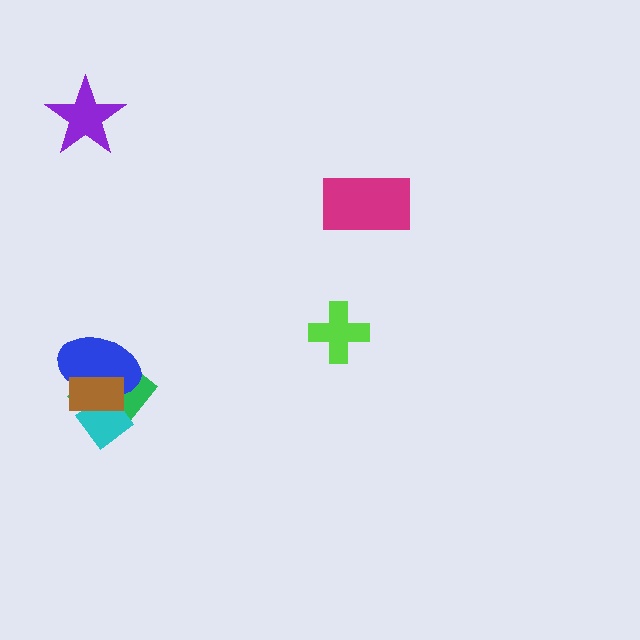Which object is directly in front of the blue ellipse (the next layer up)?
The cyan diamond is directly in front of the blue ellipse.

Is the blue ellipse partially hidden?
Yes, it is partially covered by another shape.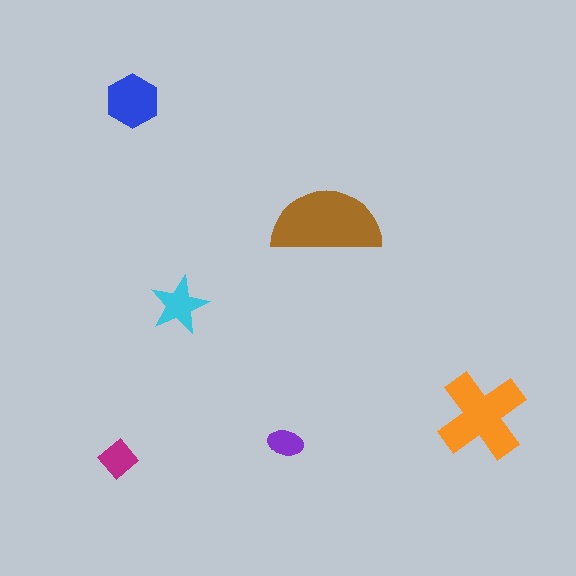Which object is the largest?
The brown semicircle.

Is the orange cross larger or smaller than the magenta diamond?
Larger.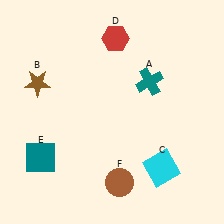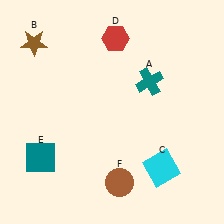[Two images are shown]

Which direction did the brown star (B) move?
The brown star (B) moved up.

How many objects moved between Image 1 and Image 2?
1 object moved between the two images.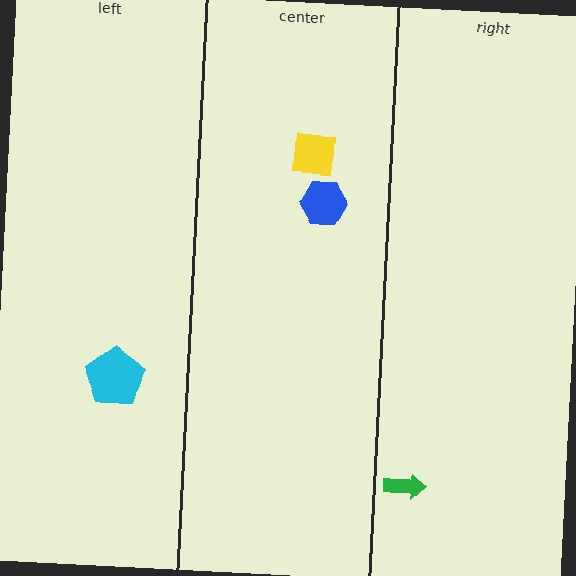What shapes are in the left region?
The cyan pentagon.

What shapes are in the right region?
The green arrow.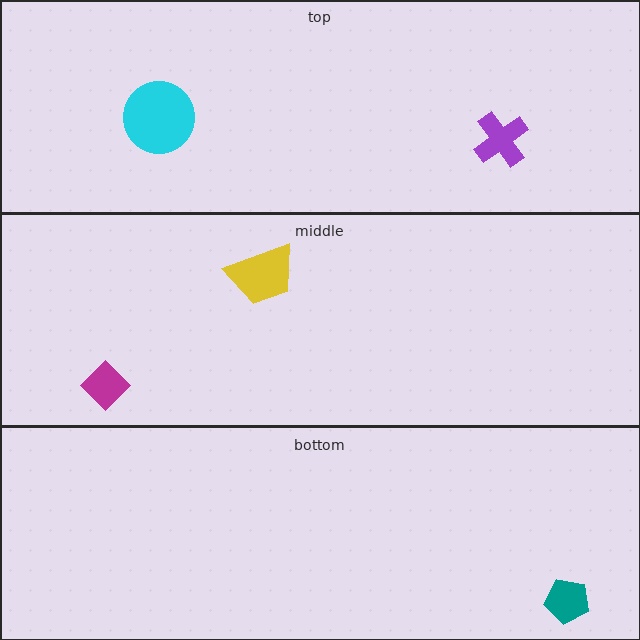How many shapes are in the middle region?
2.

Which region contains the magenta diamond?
The middle region.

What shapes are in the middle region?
The yellow trapezoid, the magenta diamond.